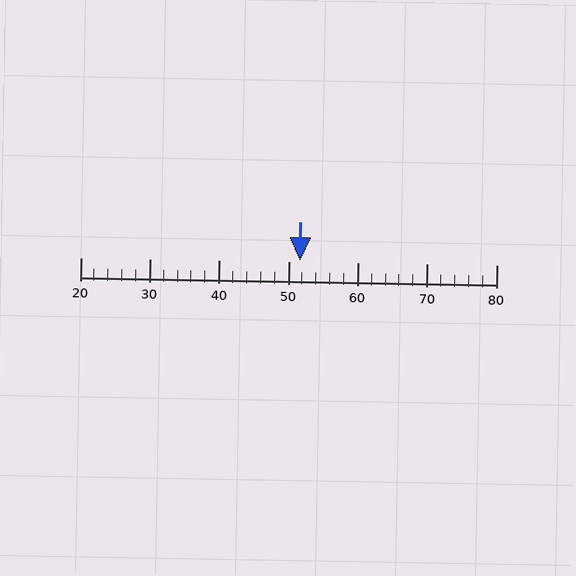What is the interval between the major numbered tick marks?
The major tick marks are spaced 10 units apart.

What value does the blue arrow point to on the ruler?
The blue arrow points to approximately 52.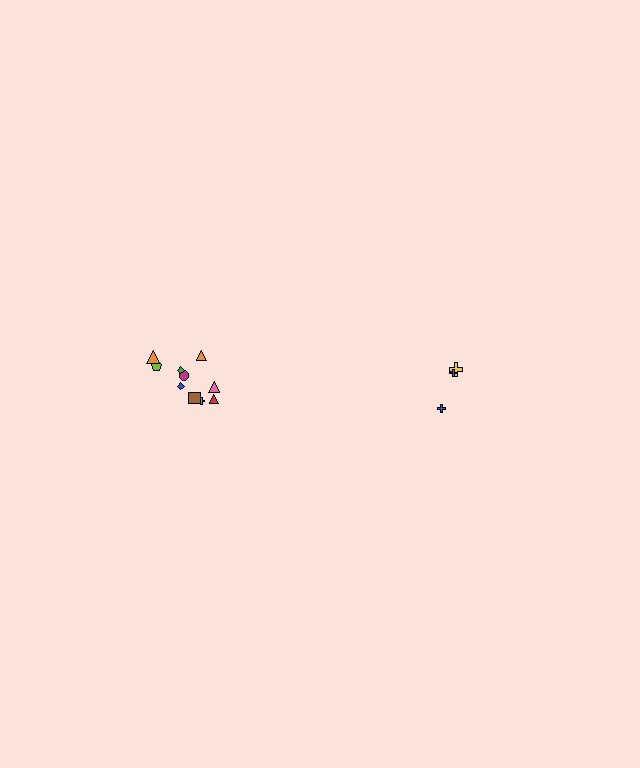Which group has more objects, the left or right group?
The left group.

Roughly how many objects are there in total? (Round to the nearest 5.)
Roughly 15 objects in total.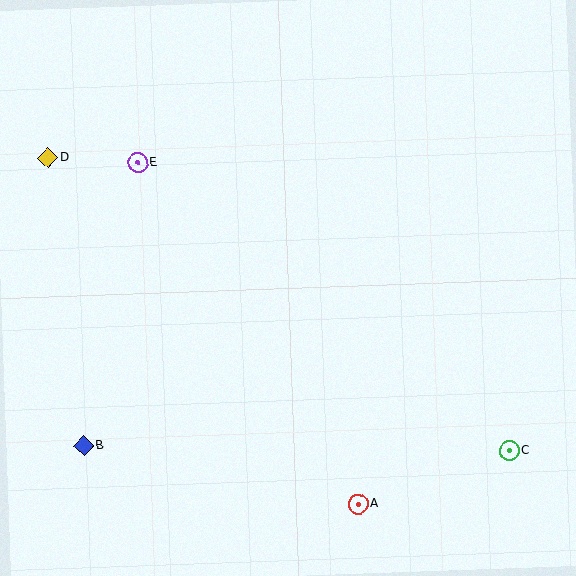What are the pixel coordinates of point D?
Point D is at (48, 158).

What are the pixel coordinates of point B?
Point B is at (84, 445).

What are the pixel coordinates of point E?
Point E is at (138, 163).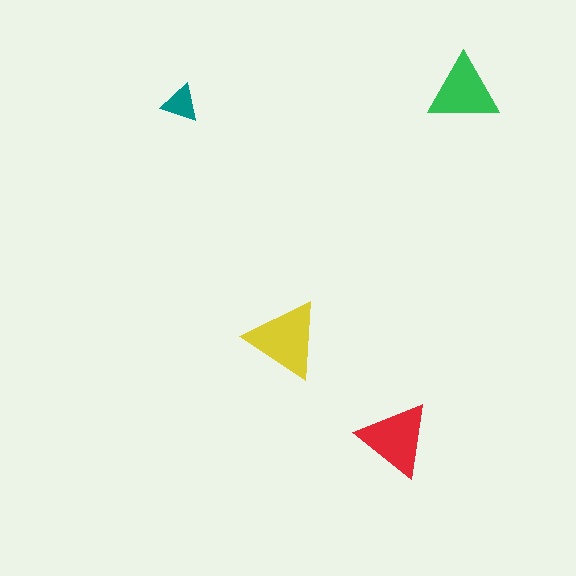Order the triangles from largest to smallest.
the yellow one, the red one, the green one, the teal one.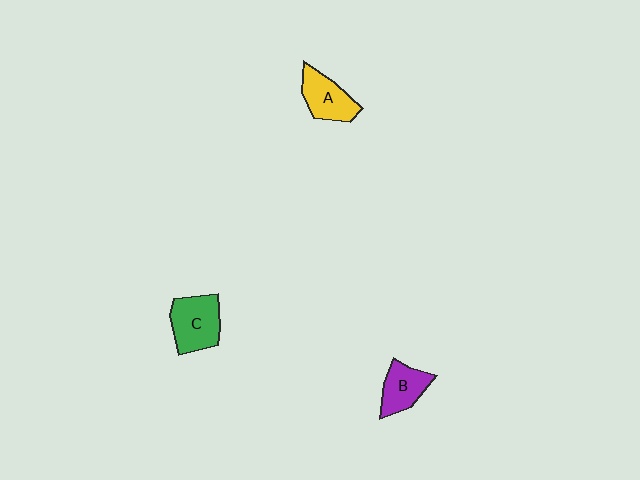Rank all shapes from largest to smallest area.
From largest to smallest: C (green), A (yellow), B (purple).